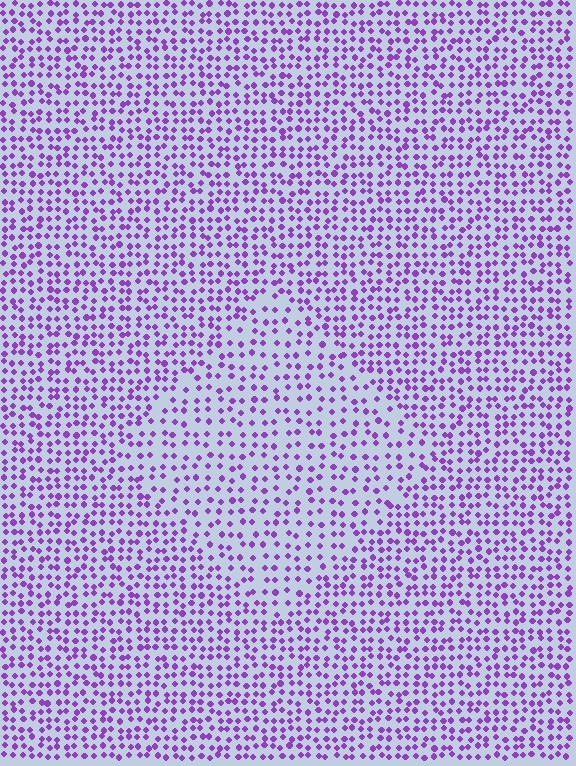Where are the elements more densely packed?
The elements are more densely packed outside the diamond boundary.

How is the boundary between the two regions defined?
The boundary is defined by a change in element density (approximately 1.6x ratio). All elements are the same color, size, and shape.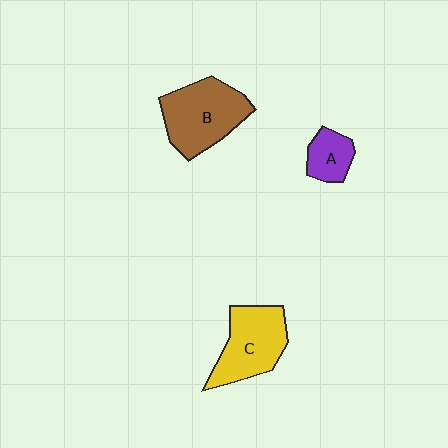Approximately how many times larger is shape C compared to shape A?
Approximately 2.2 times.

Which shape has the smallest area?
Shape A (purple).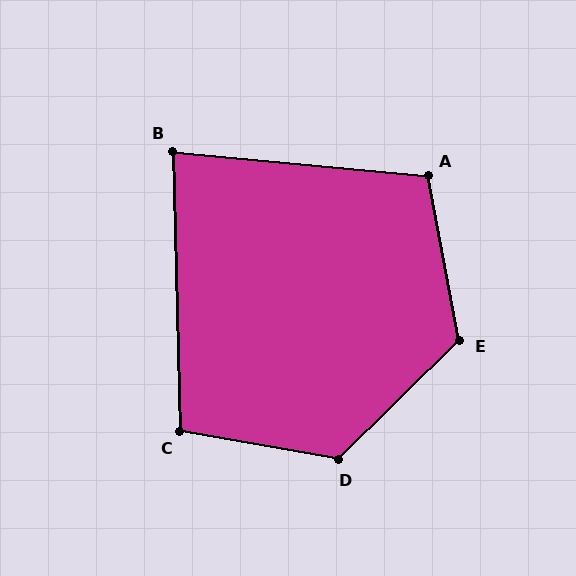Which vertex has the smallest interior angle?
B, at approximately 83 degrees.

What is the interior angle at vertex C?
Approximately 102 degrees (obtuse).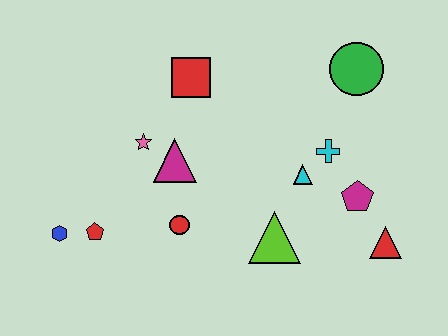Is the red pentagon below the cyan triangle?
Yes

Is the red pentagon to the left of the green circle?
Yes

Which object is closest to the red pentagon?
The blue hexagon is closest to the red pentagon.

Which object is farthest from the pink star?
The red triangle is farthest from the pink star.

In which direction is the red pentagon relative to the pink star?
The red pentagon is below the pink star.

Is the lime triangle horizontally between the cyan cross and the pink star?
Yes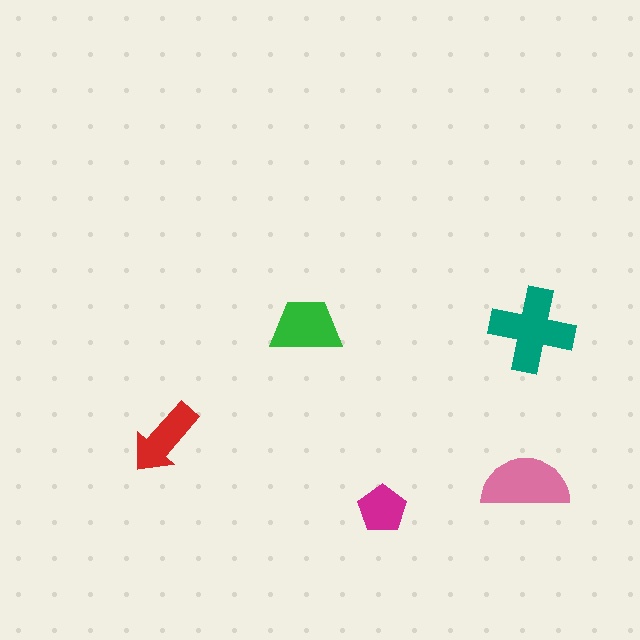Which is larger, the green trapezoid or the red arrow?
The green trapezoid.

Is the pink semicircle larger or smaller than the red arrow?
Larger.